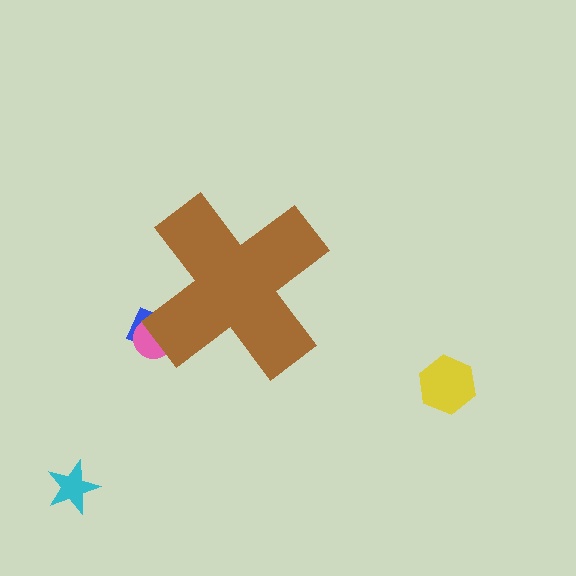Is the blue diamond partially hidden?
Yes, the blue diamond is partially hidden behind the brown cross.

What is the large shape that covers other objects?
A brown cross.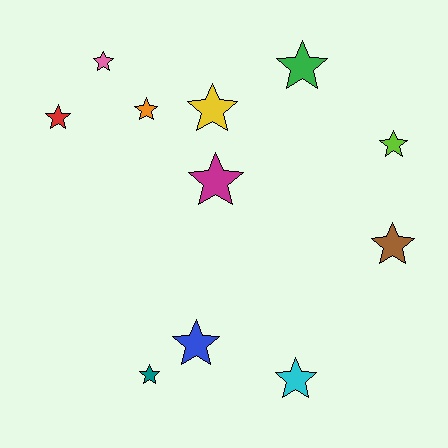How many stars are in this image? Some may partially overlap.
There are 11 stars.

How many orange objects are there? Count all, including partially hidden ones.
There is 1 orange object.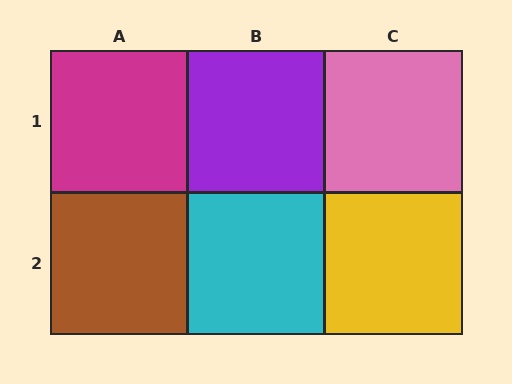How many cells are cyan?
1 cell is cyan.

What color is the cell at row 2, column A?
Brown.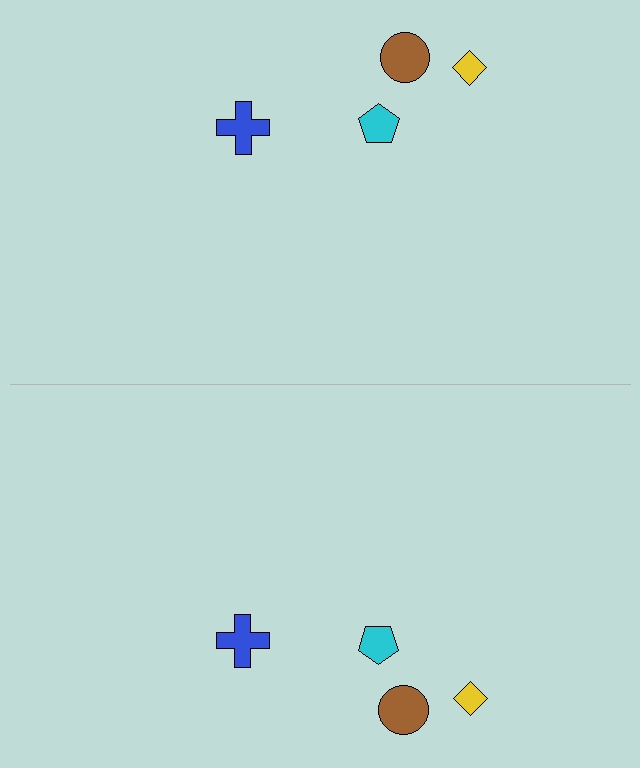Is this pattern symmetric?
Yes, this pattern has bilateral (reflection) symmetry.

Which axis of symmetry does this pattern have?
The pattern has a horizontal axis of symmetry running through the center of the image.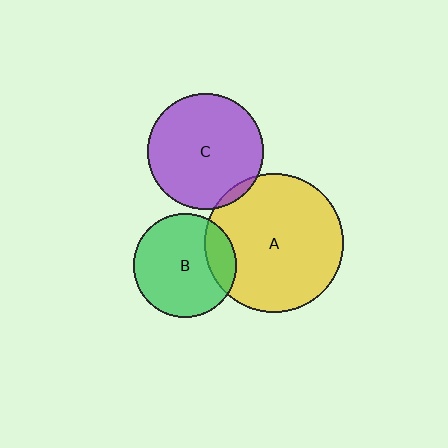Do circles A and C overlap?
Yes.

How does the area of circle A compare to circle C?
Approximately 1.4 times.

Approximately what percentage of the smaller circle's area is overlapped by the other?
Approximately 5%.